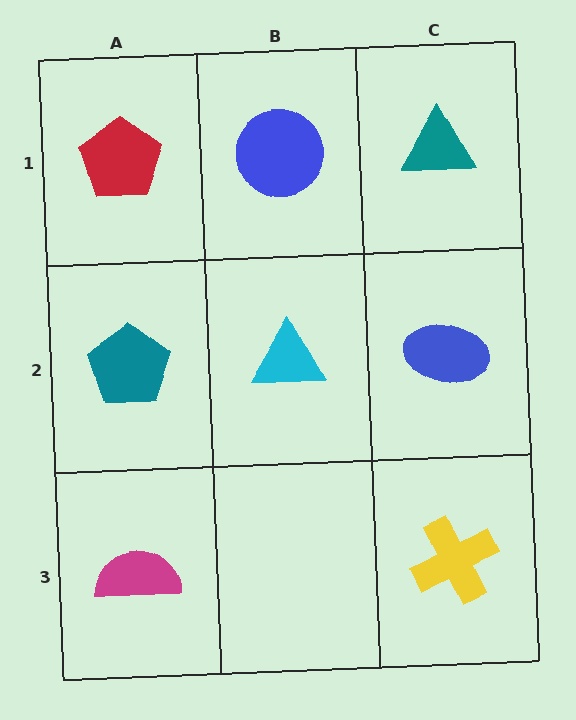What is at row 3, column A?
A magenta semicircle.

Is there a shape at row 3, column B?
No, that cell is empty.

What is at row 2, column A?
A teal pentagon.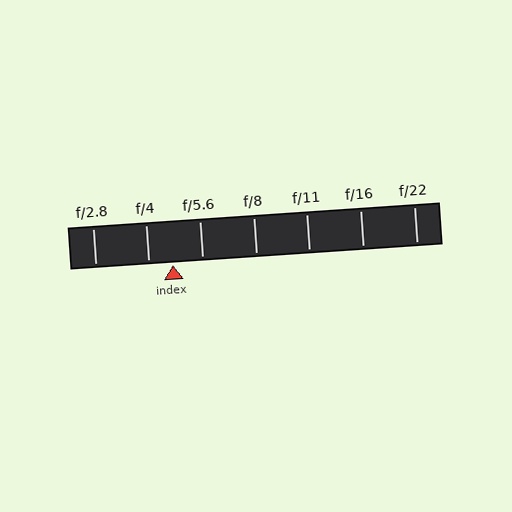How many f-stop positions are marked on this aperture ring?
There are 7 f-stop positions marked.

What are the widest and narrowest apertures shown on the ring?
The widest aperture shown is f/2.8 and the narrowest is f/22.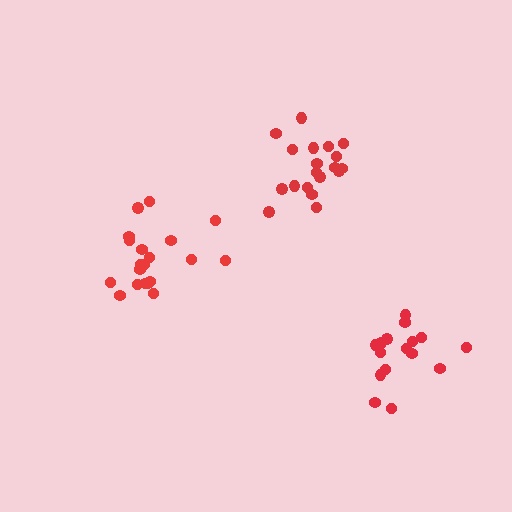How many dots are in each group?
Group 1: 19 dots, Group 2: 16 dots, Group 3: 20 dots (55 total).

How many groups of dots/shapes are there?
There are 3 groups.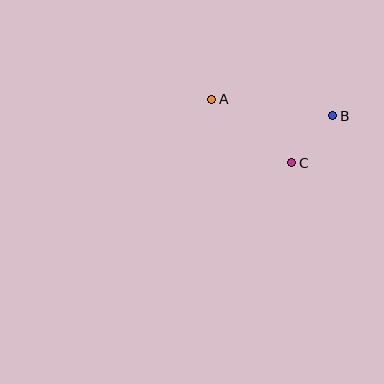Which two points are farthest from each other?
Points A and B are farthest from each other.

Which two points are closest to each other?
Points B and C are closest to each other.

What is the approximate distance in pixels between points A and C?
The distance between A and C is approximately 102 pixels.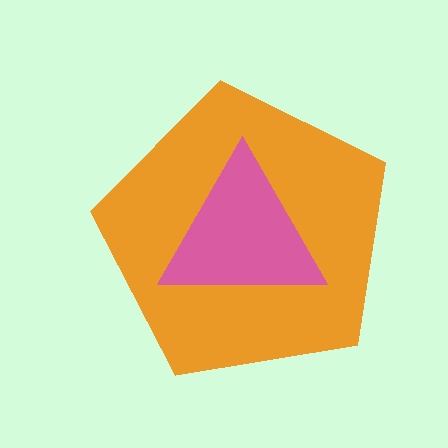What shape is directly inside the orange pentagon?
The pink triangle.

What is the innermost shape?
The pink triangle.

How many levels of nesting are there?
2.